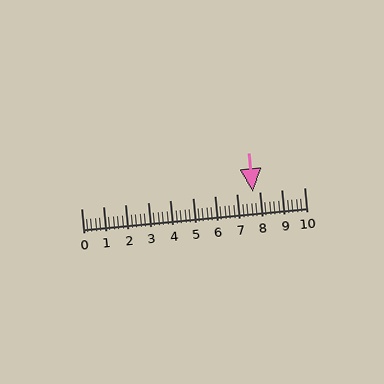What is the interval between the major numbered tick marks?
The major tick marks are spaced 1 units apart.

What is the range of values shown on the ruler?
The ruler shows values from 0 to 10.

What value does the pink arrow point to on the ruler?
The pink arrow points to approximately 7.7.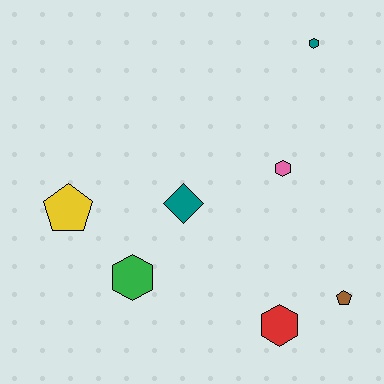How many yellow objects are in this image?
There is 1 yellow object.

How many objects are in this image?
There are 7 objects.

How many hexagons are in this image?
There are 4 hexagons.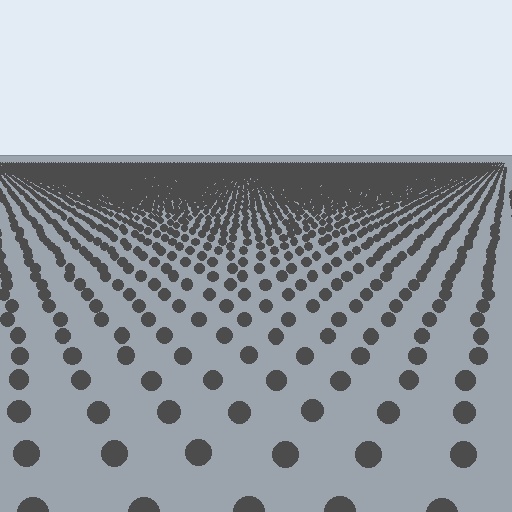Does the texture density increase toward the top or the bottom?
Density increases toward the top.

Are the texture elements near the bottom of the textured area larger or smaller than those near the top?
Larger. Near the bottom, elements are closer to the viewer and appear at a bigger on-screen size.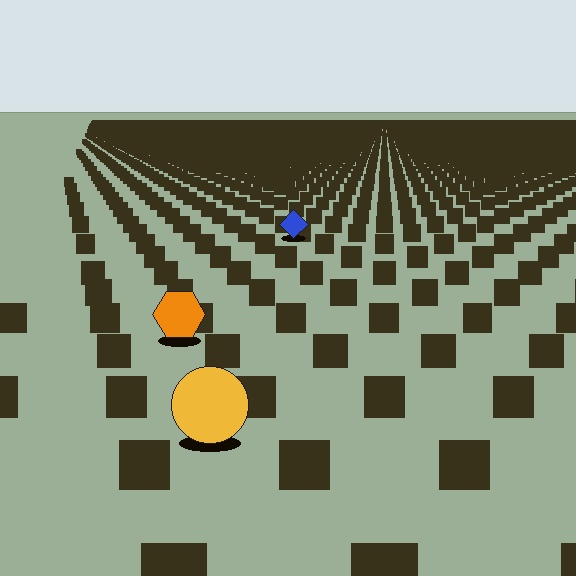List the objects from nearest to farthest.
From nearest to farthest: the yellow circle, the orange hexagon, the blue diamond.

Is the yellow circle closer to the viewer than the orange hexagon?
Yes. The yellow circle is closer — you can tell from the texture gradient: the ground texture is coarser near it.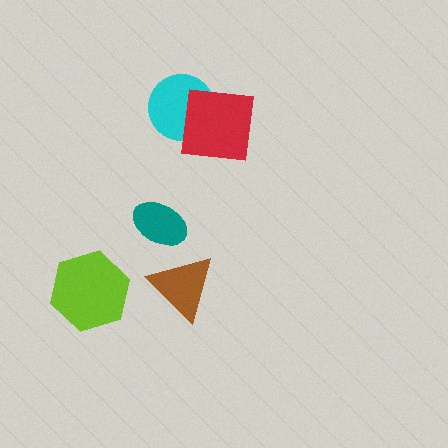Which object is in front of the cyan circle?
The red square is in front of the cyan circle.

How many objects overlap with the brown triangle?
0 objects overlap with the brown triangle.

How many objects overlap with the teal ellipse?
0 objects overlap with the teal ellipse.